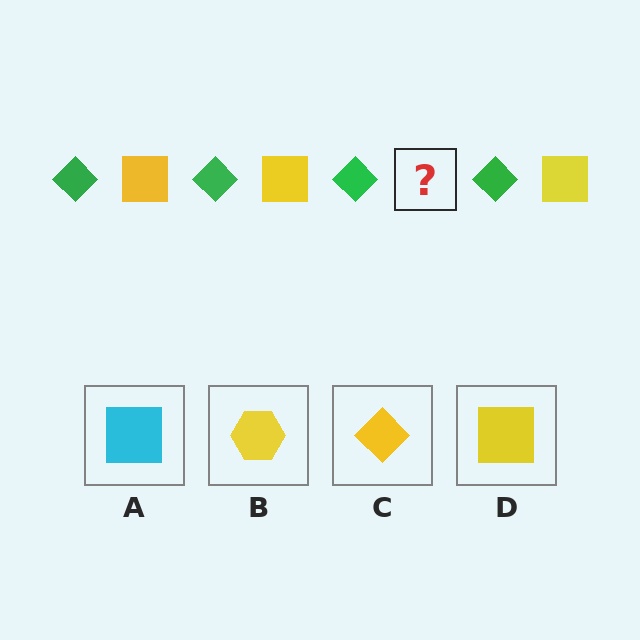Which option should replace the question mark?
Option D.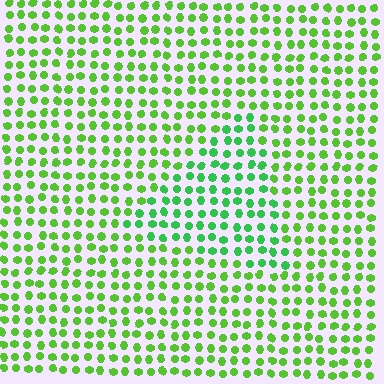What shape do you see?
I see a triangle.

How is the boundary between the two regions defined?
The boundary is defined purely by a slight shift in hue (about 27 degrees). Spacing, size, and orientation are identical on both sides.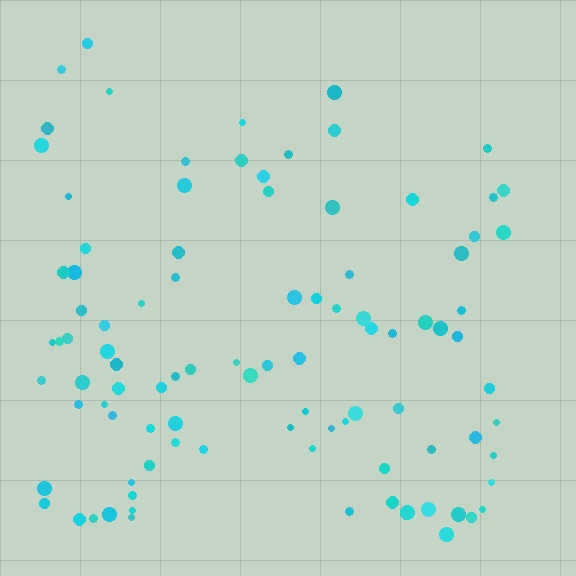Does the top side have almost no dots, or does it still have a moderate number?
Still a moderate number, just noticeably fewer than the bottom.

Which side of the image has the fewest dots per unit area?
The top.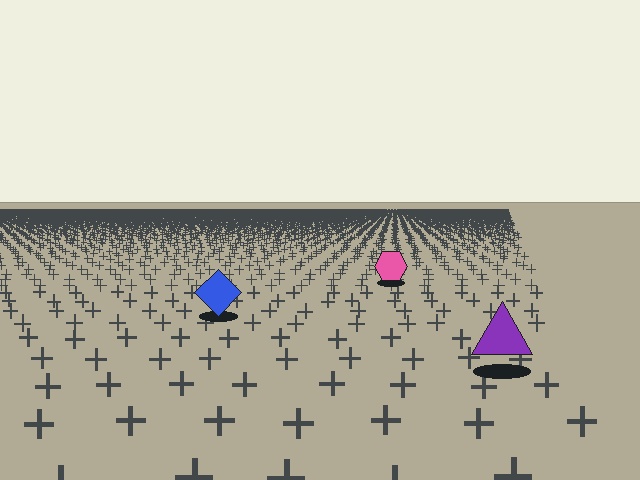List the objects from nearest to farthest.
From nearest to farthest: the purple triangle, the blue diamond, the pink hexagon.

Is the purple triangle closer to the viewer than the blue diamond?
Yes. The purple triangle is closer — you can tell from the texture gradient: the ground texture is coarser near it.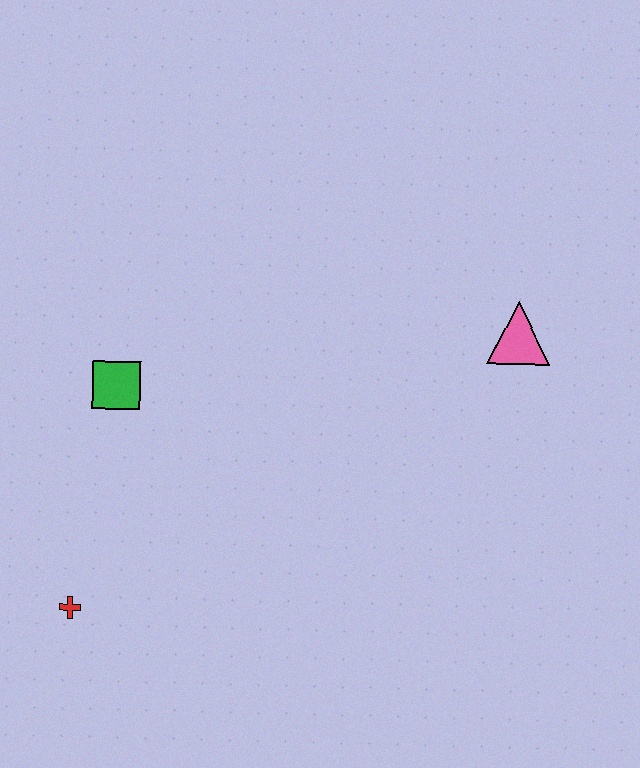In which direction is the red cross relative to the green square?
The red cross is below the green square.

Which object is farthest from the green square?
The pink triangle is farthest from the green square.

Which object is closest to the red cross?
The green square is closest to the red cross.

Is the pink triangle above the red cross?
Yes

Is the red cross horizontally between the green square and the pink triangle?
No